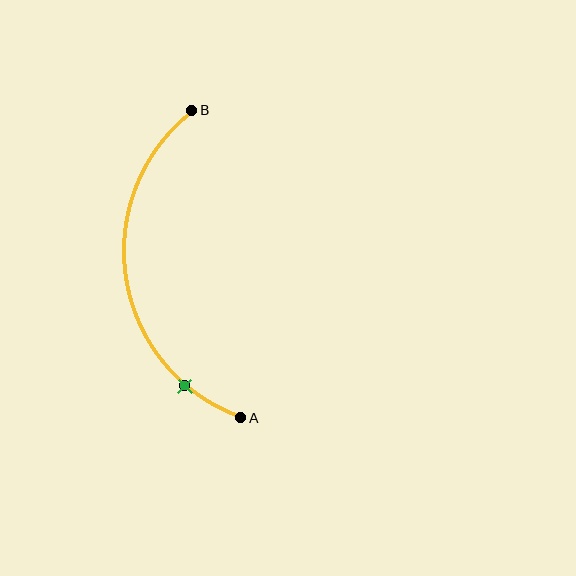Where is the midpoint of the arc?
The arc midpoint is the point on the curve farthest from the straight line joining A and B. It sits to the left of that line.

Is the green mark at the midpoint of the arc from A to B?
No. The green mark lies on the arc but is closer to endpoint A. The arc midpoint would be at the point on the curve equidistant along the arc from both A and B.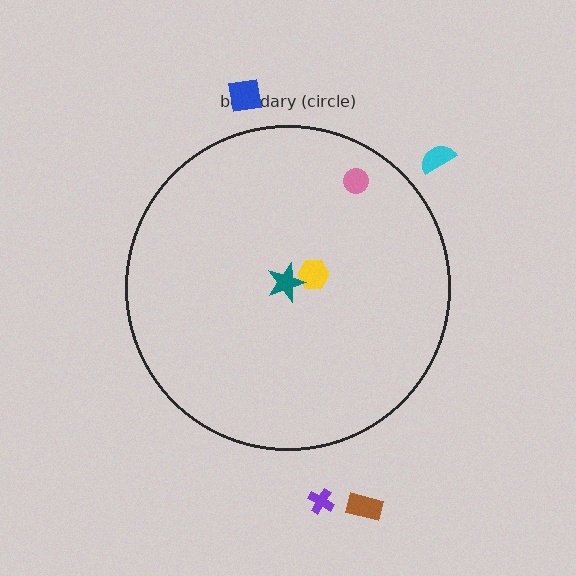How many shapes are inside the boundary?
3 inside, 4 outside.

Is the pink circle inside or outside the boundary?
Inside.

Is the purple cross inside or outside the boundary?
Outside.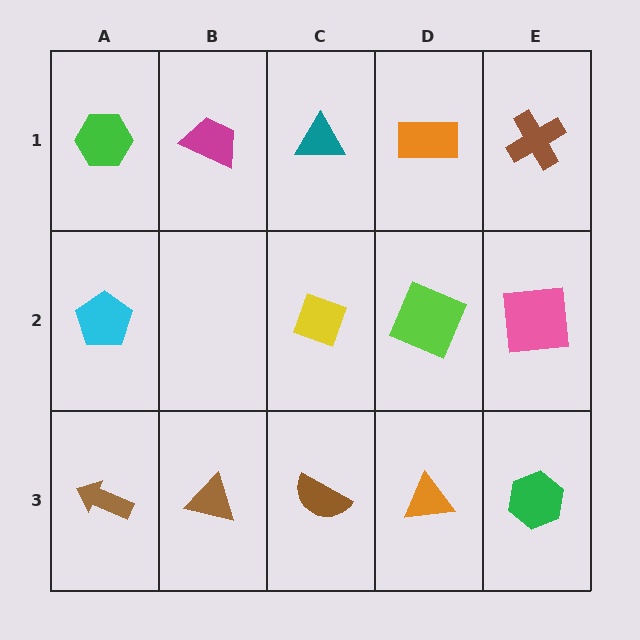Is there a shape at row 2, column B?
No, that cell is empty.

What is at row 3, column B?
A brown triangle.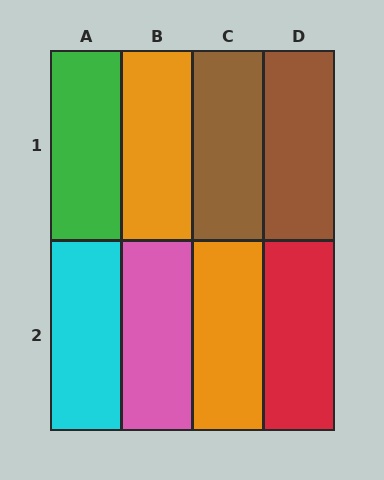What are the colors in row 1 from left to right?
Green, orange, brown, brown.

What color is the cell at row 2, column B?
Pink.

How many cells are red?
1 cell is red.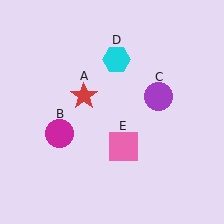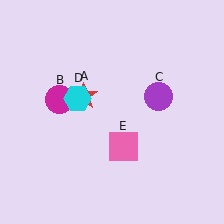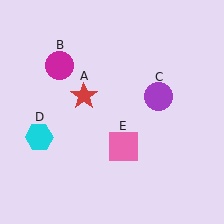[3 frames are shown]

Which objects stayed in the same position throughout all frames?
Red star (object A) and purple circle (object C) and pink square (object E) remained stationary.